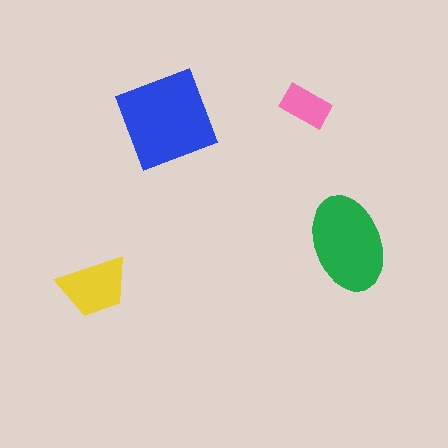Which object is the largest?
The blue diamond.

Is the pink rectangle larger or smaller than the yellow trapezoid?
Smaller.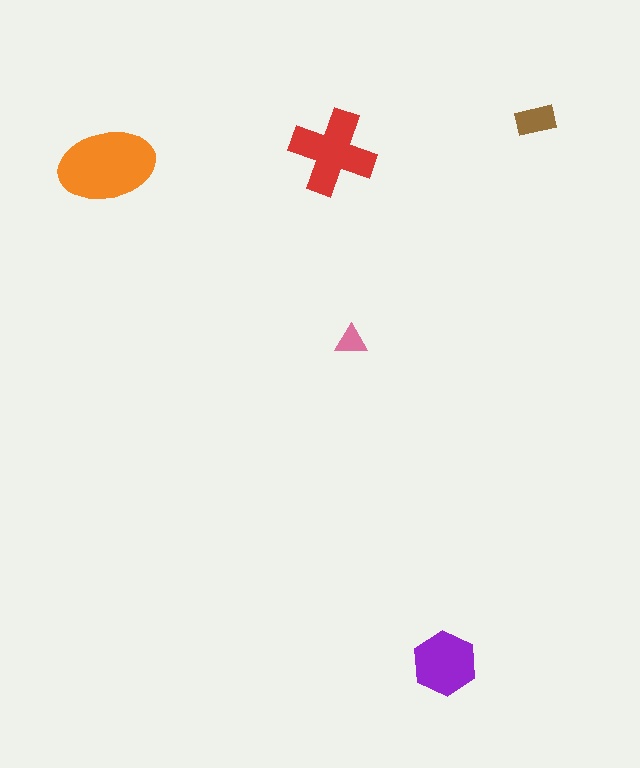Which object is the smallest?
The pink triangle.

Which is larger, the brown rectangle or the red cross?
The red cross.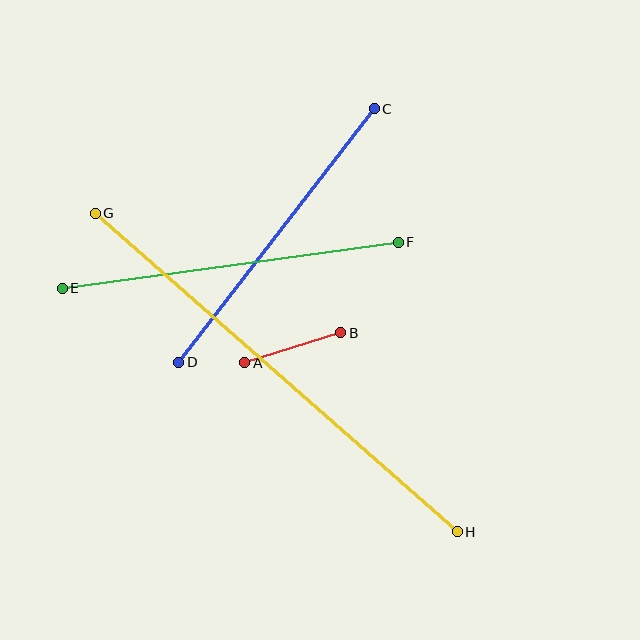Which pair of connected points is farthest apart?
Points G and H are farthest apart.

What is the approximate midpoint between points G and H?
The midpoint is at approximately (276, 373) pixels.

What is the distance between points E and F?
The distance is approximately 339 pixels.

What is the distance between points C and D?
The distance is approximately 320 pixels.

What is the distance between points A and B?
The distance is approximately 101 pixels.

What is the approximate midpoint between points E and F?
The midpoint is at approximately (230, 265) pixels.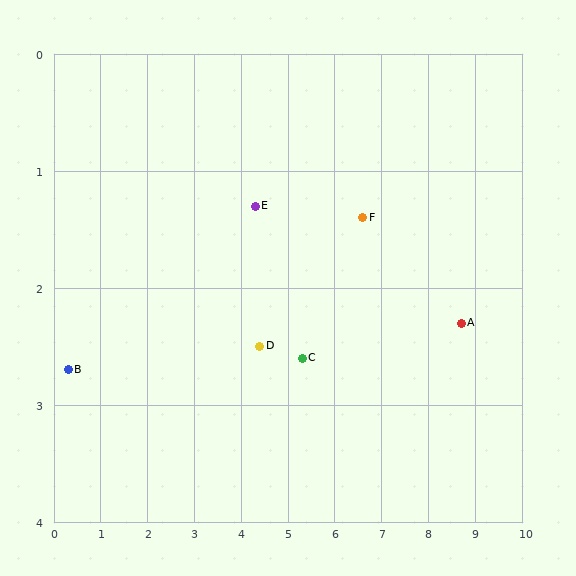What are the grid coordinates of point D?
Point D is at approximately (4.4, 2.5).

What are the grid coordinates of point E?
Point E is at approximately (4.3, 1.3).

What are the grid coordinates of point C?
Point C is at approximately (5.3, 2.6).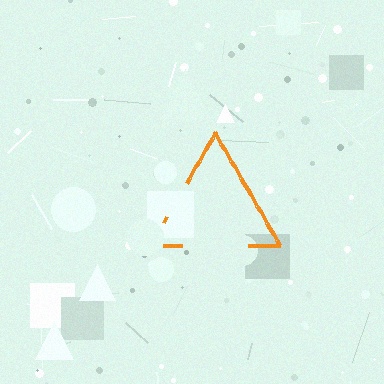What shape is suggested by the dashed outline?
The dashed outline suggests a triangle.